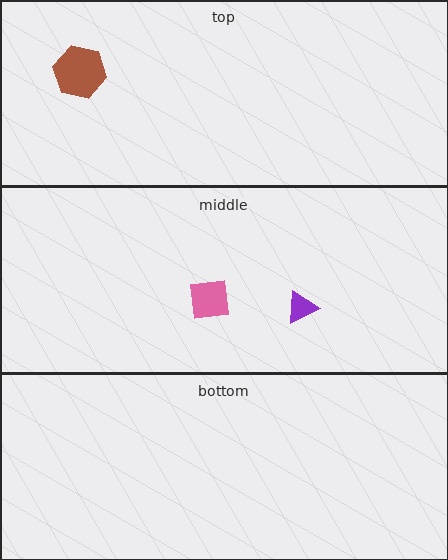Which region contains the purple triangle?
The middle region.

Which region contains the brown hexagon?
The top region.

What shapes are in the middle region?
The pink square, the purple triangle.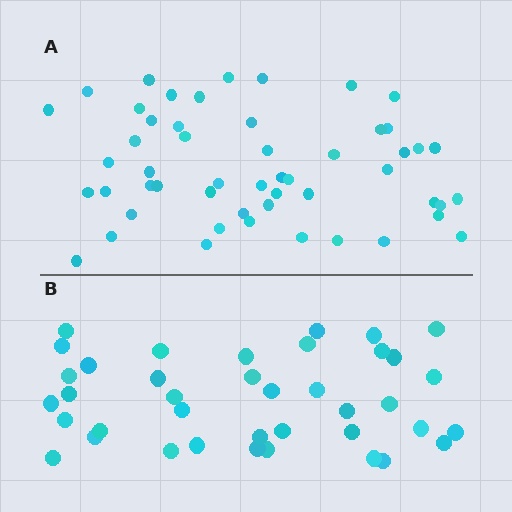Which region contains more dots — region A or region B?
Region A (the top region) has more dots.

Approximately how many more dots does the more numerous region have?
Region A has approximately 15 more dots than region B.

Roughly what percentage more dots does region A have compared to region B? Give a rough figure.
About 35% more.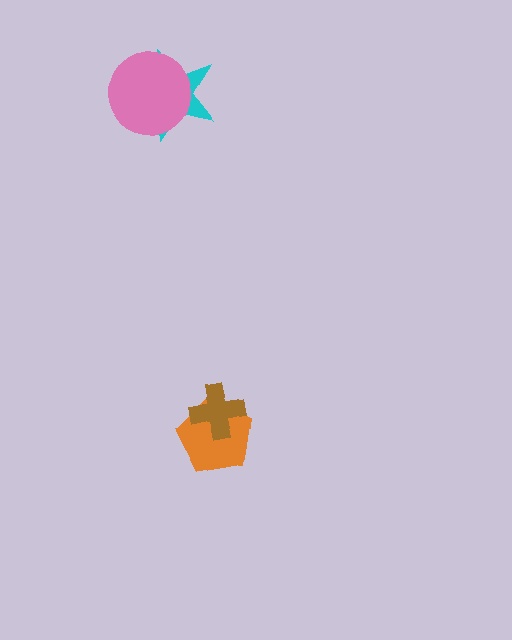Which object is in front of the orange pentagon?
The brown cross is in front of the orange pentagon.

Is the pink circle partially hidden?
No, no other shape covers it.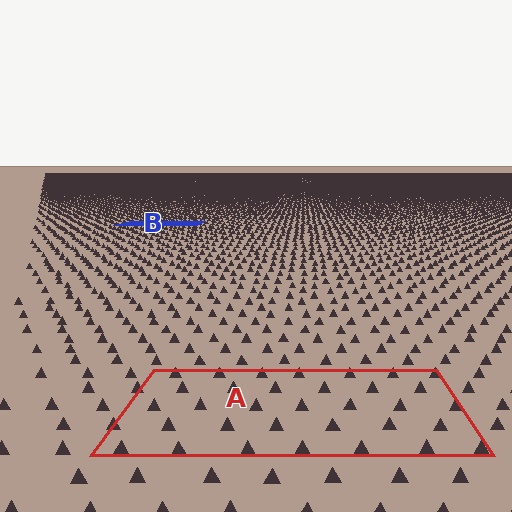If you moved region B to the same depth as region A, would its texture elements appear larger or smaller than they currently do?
They would appear larger. At a closer depth, the same texture elements are projected at a bigger on-screen size.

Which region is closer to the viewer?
Region A is closer. The texture elements there are larger and more spread out.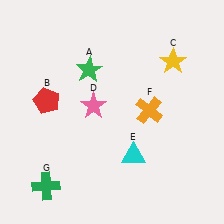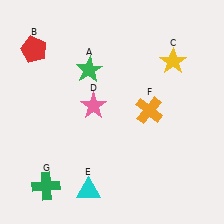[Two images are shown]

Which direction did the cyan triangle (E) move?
The cyan triangle (E) moved left.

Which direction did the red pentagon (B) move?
The red pentagon (B) moved up.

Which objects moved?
The objects that moved are: the red pentagon (B), the cyan triangle (E).